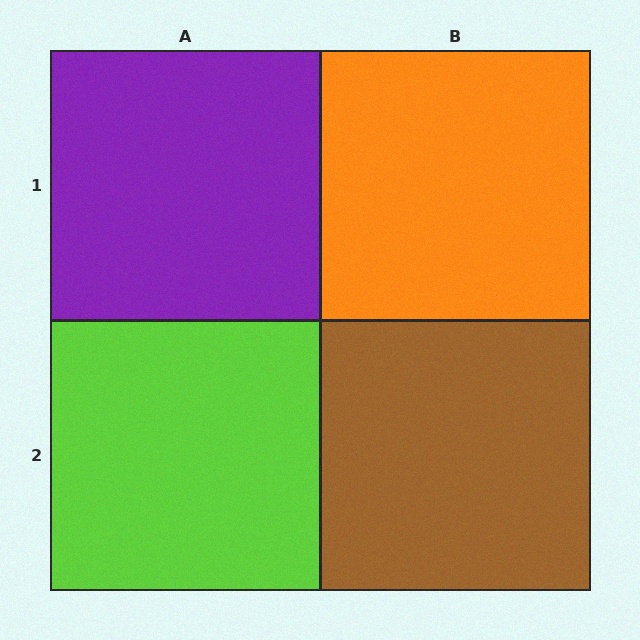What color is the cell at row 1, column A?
Purple.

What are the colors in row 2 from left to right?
Lime, brown.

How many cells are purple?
1 cell is purple.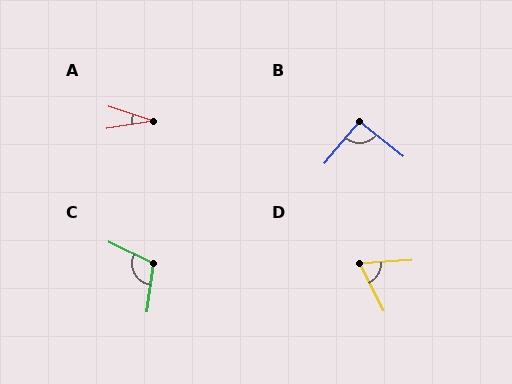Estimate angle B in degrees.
Approximately 92 degrees.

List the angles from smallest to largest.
A (28°), D (67°), B (92°), C (108°).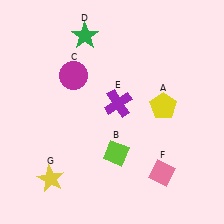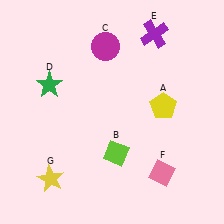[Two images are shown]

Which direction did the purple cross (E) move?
The purple cross (E) moved up.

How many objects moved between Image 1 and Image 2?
3 objects moved between the two images.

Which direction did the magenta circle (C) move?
The magenta circle (C) moved right.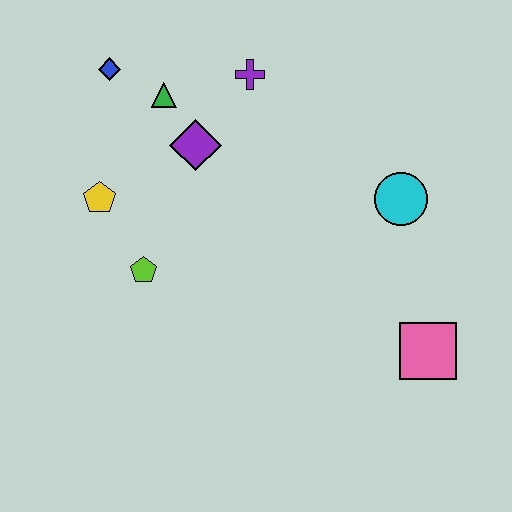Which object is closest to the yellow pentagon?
The lime pentagon is closest to the yellow pentagon.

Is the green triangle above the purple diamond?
Yes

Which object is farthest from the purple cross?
The pink square is farthest from the purple cross.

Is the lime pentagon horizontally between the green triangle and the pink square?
No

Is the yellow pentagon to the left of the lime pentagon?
Yes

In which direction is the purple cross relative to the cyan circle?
The purple cross is to the left of the cyan circle.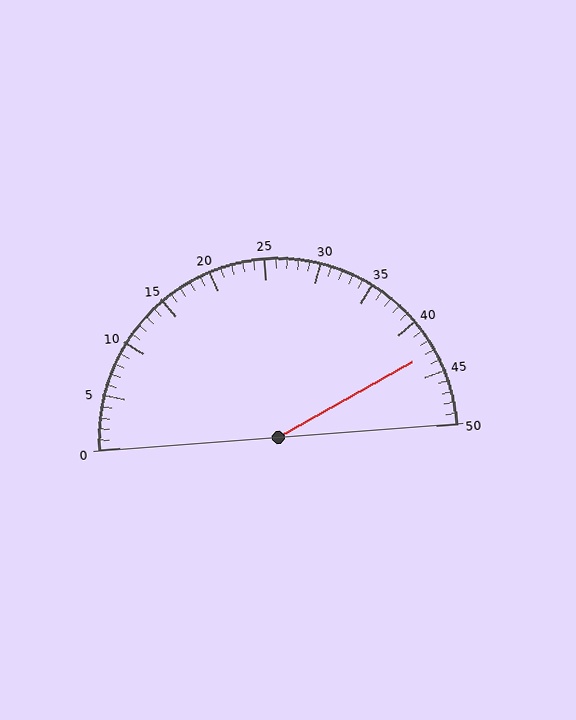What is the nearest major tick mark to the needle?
The nearest major tick mark is 45.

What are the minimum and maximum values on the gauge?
The gauge ranges from 0 to 50.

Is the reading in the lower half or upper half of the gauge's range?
The reading is in the upper half of the range (0 to 50).